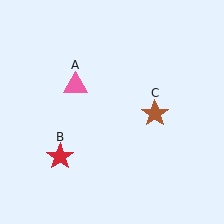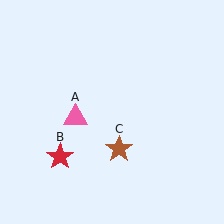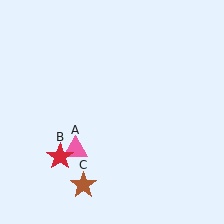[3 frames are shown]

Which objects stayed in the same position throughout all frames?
Red star (object B) remained stationary.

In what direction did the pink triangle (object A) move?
The pink triangle (object A) moved down.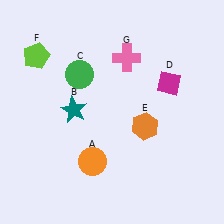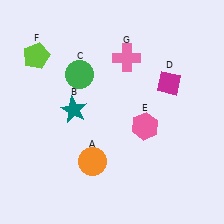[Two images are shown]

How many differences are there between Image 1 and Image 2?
There is 1 difference between the two images.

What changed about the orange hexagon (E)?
In Image 1, E is orange. In Image 2, it changed to pink.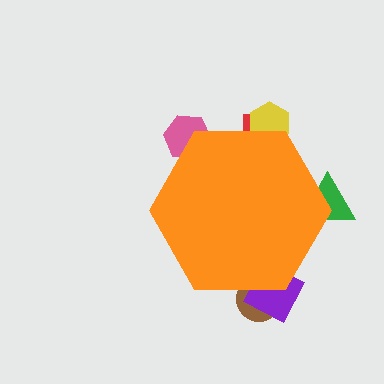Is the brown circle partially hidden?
Yes, the brown circle is partially hidden behind the orange hexagon.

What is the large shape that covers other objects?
An orange hexagon.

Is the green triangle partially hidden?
Yes, the green triangle is partially hidden behind the orange hexagon.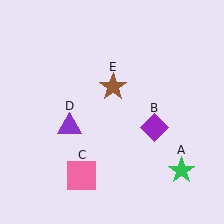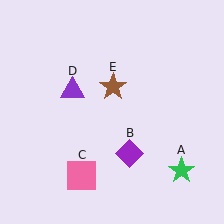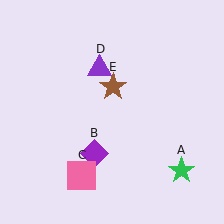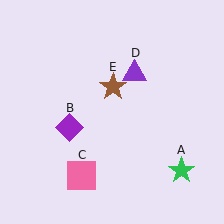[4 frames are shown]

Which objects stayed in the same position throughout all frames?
Green star (object A) and pink square (object C) and brown star (object E) remained stationary.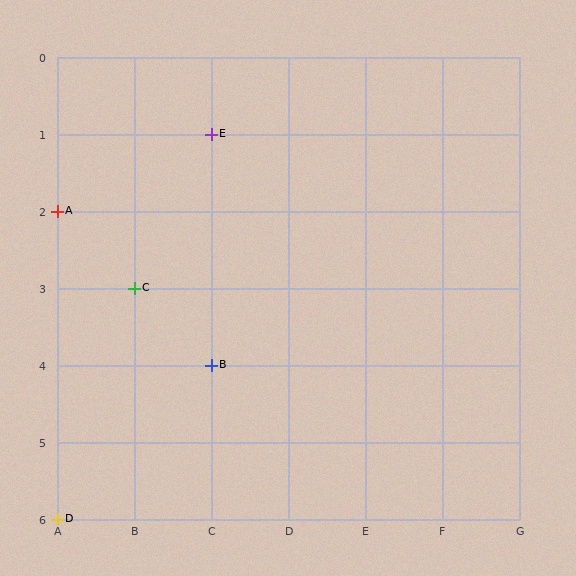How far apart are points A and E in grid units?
Points A and E are 2 columns and 1 row apart (about 2.2 grid units diagonally).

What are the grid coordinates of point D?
Point D is at grid coordinates (A, 6).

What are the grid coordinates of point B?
Point B is at grid coordinates (C, 4).